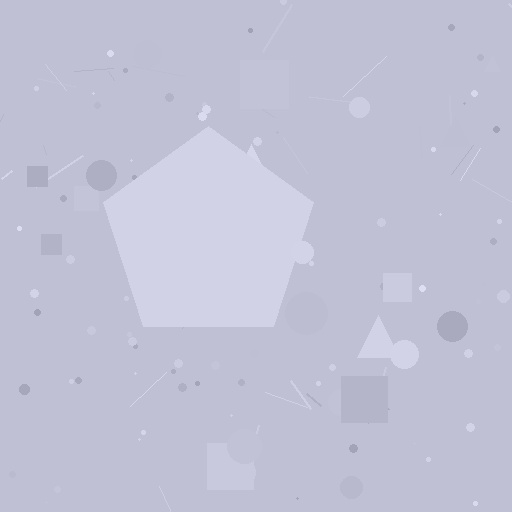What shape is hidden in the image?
A pentagon is hidden in the image.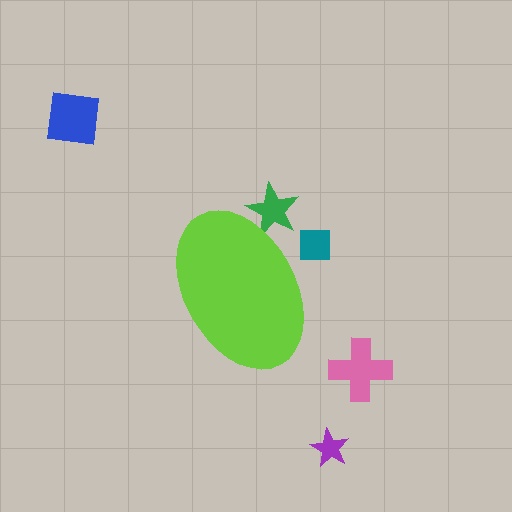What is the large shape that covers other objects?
A lime ellipse.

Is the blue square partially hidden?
No, the blue square is fully visible.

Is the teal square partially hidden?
Yes, the teal square is partially hidden behind the lime ellipse.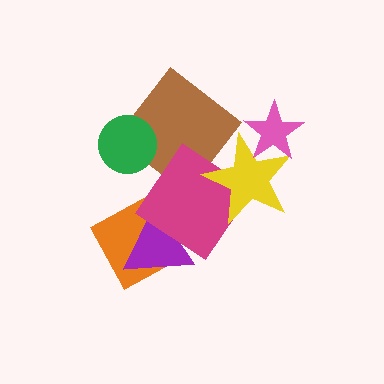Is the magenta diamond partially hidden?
Yes, it is partially covered by another shape.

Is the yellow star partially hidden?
Yes, it is partially covered by another shape.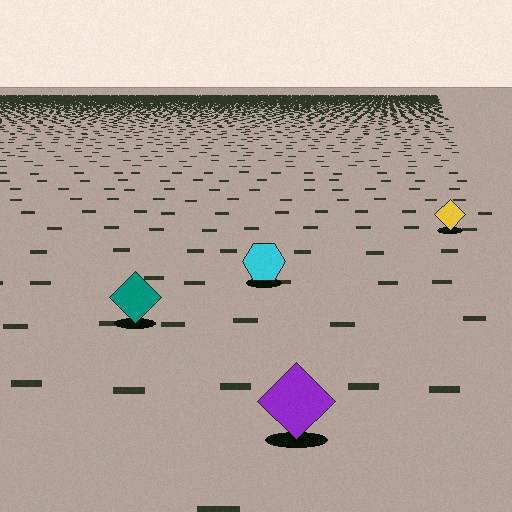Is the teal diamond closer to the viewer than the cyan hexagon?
Yes. The teal diamond is closer — you can tell from the texture gradient: the ground texture is coarser near it.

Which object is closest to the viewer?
The purple diamond is closest. The texture marks near it are larger and more spread out.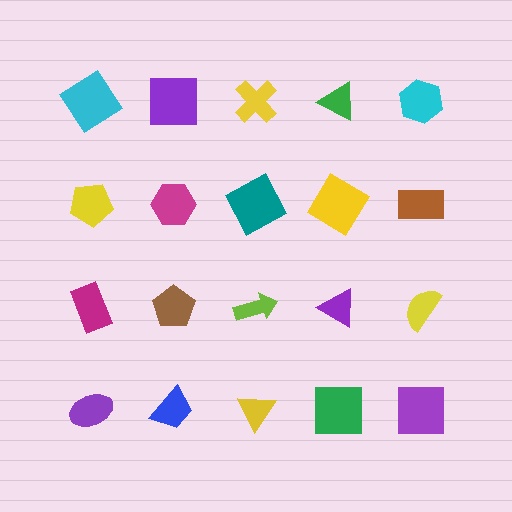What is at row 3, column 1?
A magenta rectangle.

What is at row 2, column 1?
A yellow pentagon.